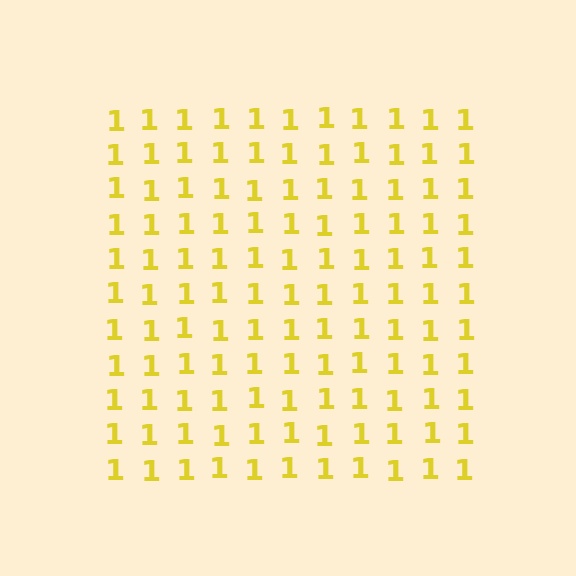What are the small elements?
The small elements are digit 1's.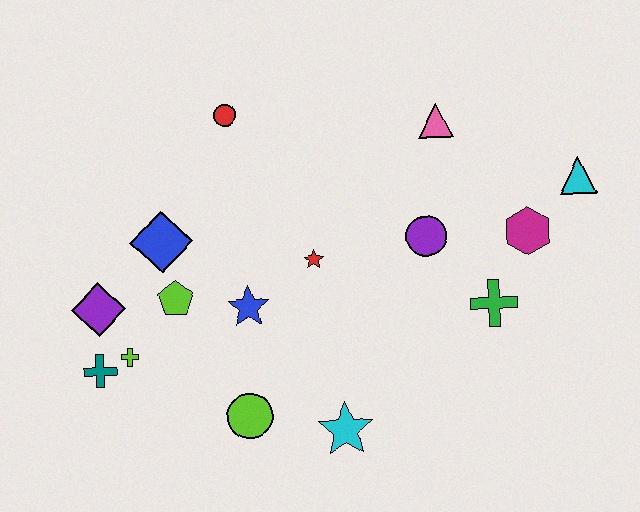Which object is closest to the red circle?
The blue diamond is closest to the red circle.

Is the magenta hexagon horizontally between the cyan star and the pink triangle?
No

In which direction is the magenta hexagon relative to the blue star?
The magenta hexagon is to the right of the blue star.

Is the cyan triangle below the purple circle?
No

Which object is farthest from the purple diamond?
The cyan triangle is farthest from the purple diamond.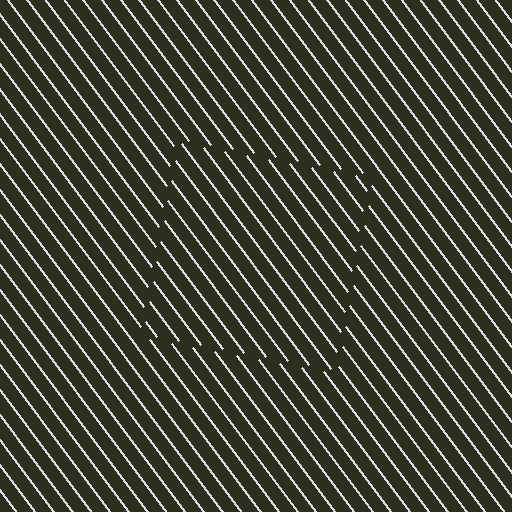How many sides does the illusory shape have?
4 sides — the line-ends trace a square.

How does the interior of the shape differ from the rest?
The interior of the shape contains the same grating, shifted by half a period — the contour is defined by the phase discontinuity where line-ends from the inner and outer gratings abut.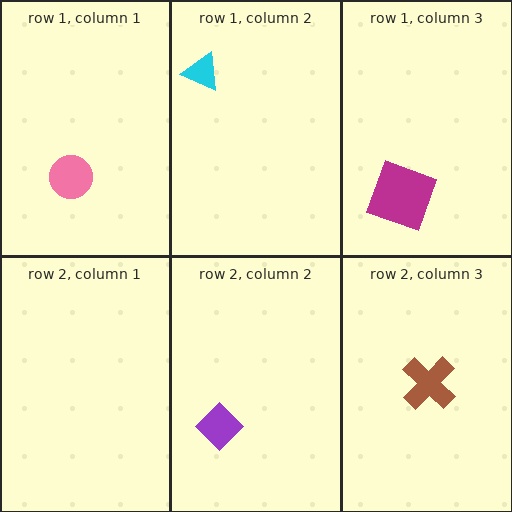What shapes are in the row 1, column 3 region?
The magenta square.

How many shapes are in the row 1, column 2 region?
1.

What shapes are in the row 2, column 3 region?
The brown cross.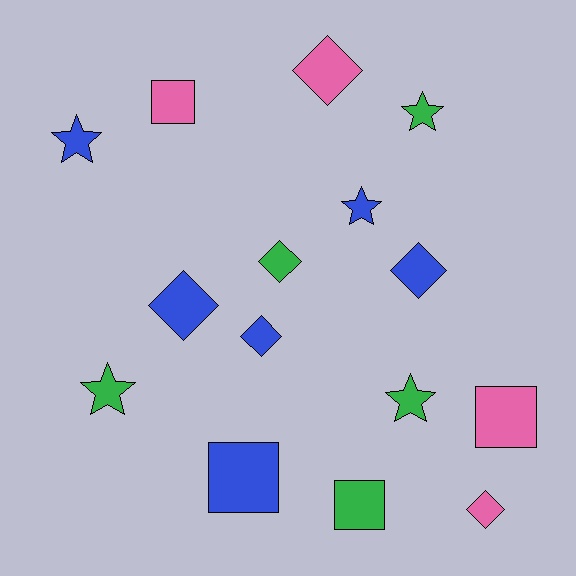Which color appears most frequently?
Blue, with 6 objects.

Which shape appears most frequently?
Diamond, with 6 objects.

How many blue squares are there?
There is 1 blue square.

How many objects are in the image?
There are 15 objects.